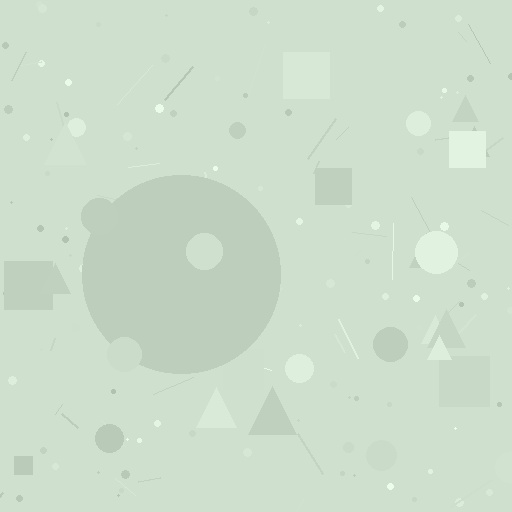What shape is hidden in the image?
A circle is hidden in the image.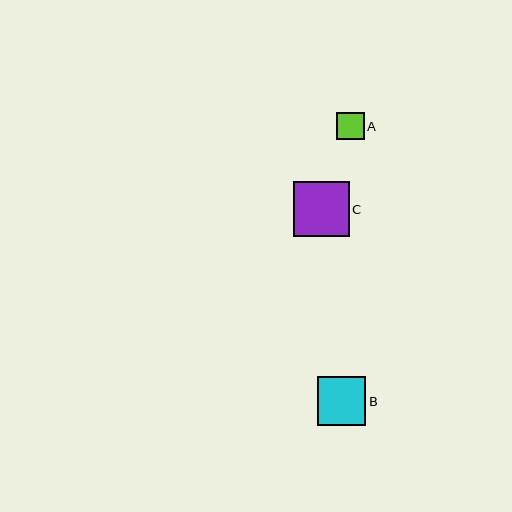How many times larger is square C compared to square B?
Square C is approximately 1.1 times the size of square B.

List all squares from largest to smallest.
From largest to smallest: C, B, A.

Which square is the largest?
Square C is the largest with a size of approximately 55 pixels.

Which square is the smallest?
Square A is the smallest with a size of approximately 28 pixels.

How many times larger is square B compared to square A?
Square B is approximately 1.8 times the size of square A.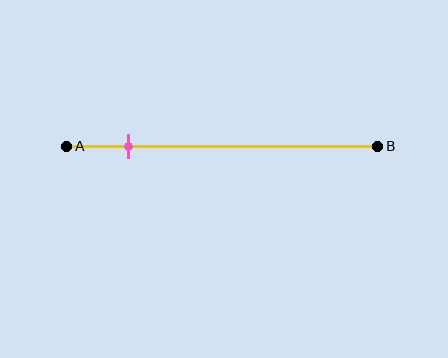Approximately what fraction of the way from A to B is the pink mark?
The pink mark is approximately 20% of the way from A to B.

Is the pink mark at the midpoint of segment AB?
No, the mark is at about 20% from A, not at the 50% midpoint.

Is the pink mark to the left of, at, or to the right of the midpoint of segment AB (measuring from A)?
The pink mark is to the left of the midpoint of segment AB.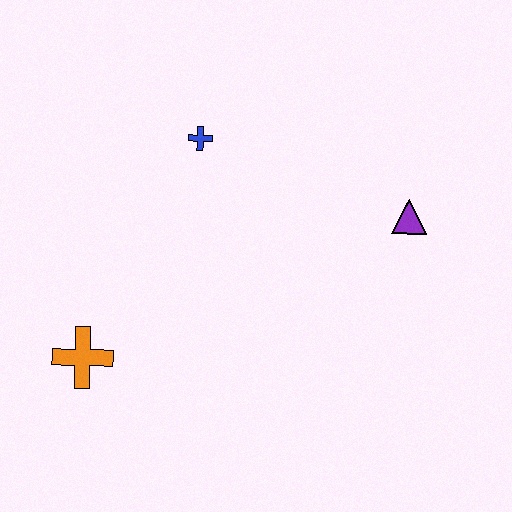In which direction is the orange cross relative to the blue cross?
The orange cross is below the blue cross.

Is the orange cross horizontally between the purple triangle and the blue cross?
No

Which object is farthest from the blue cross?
The orange cross is farthest from the blue cross.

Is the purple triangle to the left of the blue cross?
No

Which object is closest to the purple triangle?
The blue cross is closest to the purple triangle.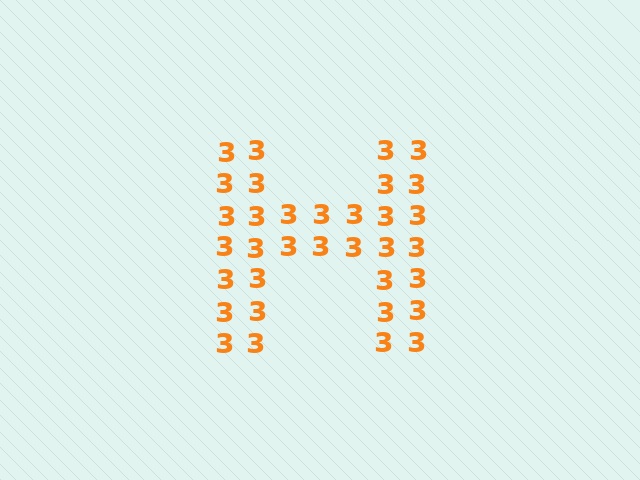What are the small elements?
The small elements are digit 3's.